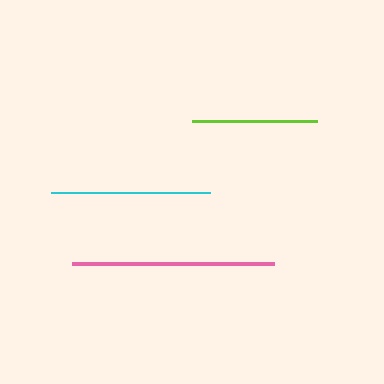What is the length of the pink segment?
The pink segment is approximately 203 pixels long.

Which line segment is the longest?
The pink line is the longest at approximately 203 pixels.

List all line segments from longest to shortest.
From longest to shortest: pink, cyan, lime.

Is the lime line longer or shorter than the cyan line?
The cyan line is longer than the lime line.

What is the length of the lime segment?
The lime segment is approximately 124 pixels long.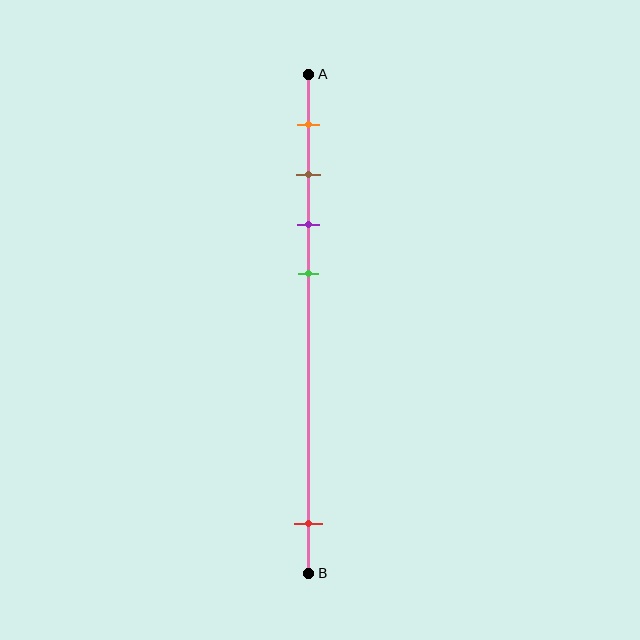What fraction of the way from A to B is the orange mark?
The orange mark is approximately 10% (0.1) of the way from A to B.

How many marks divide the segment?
There are 5 marks dividing the segment.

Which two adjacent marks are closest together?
The brown and purple marks are the closest adjacent pair.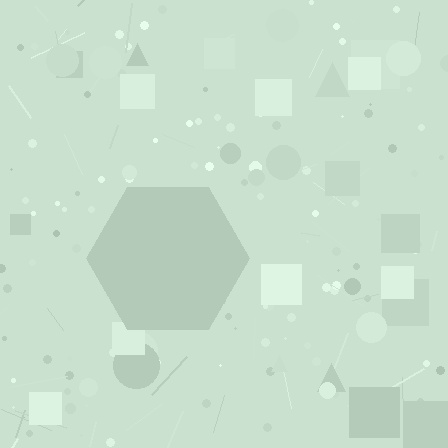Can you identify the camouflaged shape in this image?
The camouflaged shape is a hexagon.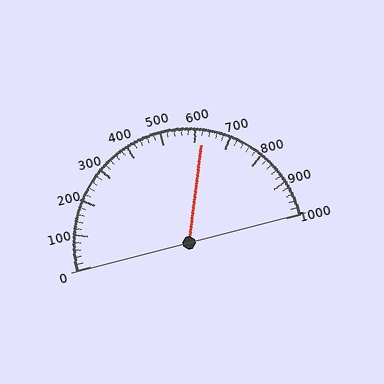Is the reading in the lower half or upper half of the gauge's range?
The reading is in the upper half of the range (0 to 1000).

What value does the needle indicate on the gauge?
The needle indicates approximately 620.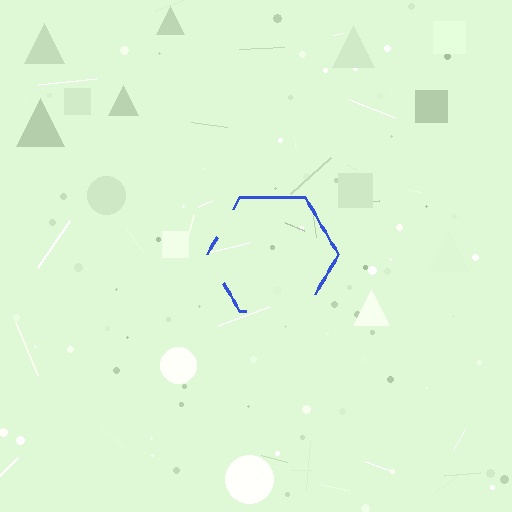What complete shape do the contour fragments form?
The contour fragments form a hexagon.